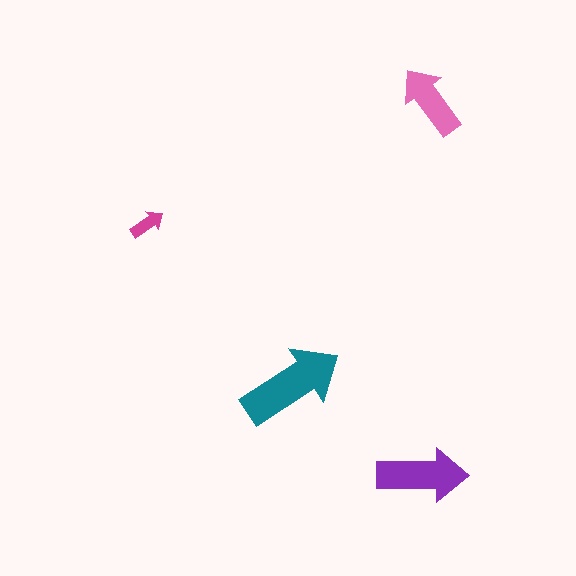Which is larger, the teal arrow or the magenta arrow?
The teal one.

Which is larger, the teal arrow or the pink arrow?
The teal one.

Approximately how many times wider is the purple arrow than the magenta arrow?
About 2.5 times wider.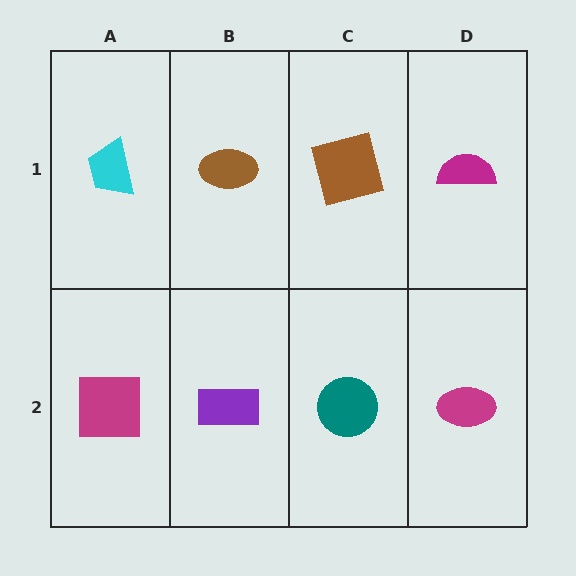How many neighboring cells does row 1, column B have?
3.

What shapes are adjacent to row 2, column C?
A brown square (row 1, column C), a purple rectangle (row 2, column B), a magenta ellipse (row 2, column D).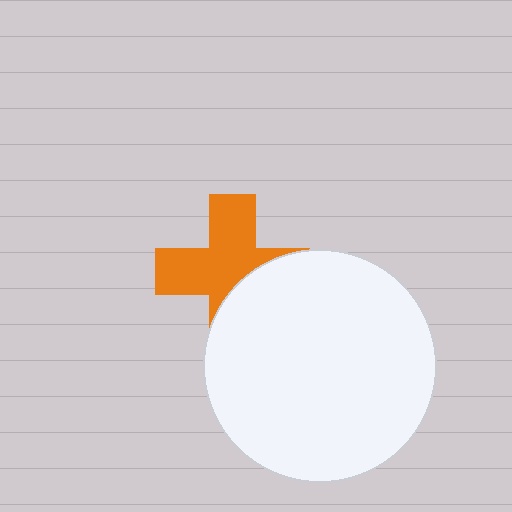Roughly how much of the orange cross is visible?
About half of it is visible (roughly 61%).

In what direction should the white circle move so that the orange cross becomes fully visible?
The white circle should move toward the lower-right. That is the shortest direction to clear the overlap and leave the orange cross fully visible.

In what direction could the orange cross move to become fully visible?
The orange cross could move toward the upper-left. That would shift it out from behind the white circle entirely.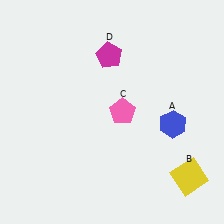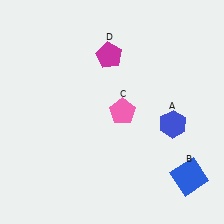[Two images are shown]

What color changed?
The square (B) changed from yellow in Image 1 to blue in Image 2.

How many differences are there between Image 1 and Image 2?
There is 1 difference between the two images.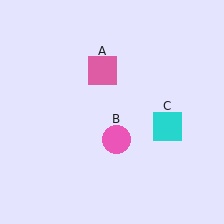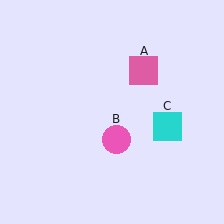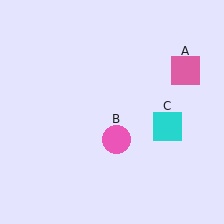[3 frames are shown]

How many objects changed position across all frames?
1 object changed position: pink square (object A).